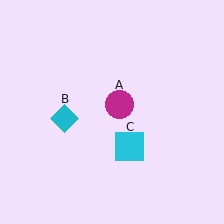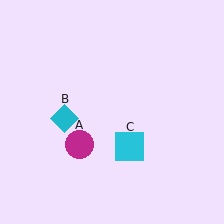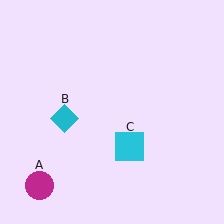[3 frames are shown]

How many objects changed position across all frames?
1 object changed position: magenta circle (object A).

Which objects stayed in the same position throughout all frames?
Cyan diamond (object B) and cyan square (object C) remained stationary.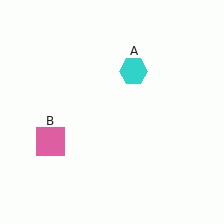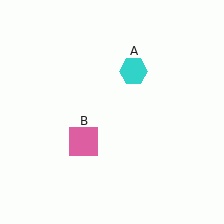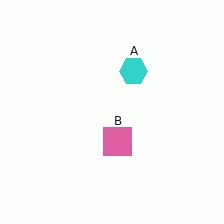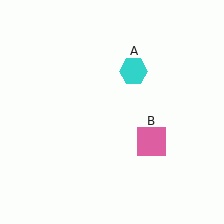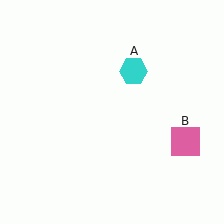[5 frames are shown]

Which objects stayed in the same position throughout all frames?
Cyan hexagon (object A) remained stationary.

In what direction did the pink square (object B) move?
The pink square (object B) moved right.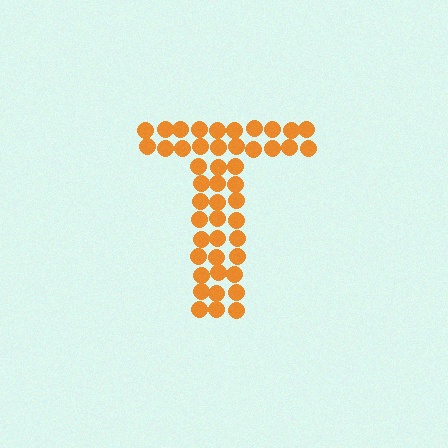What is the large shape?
The large shape is the letter T.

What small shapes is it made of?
It is made of small circles.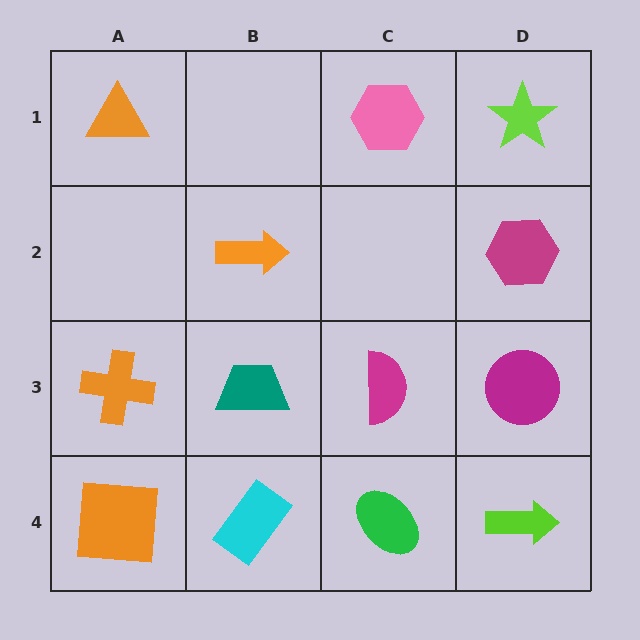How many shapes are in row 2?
2 shapes.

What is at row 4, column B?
A cyan rectangle.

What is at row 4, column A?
An orange square.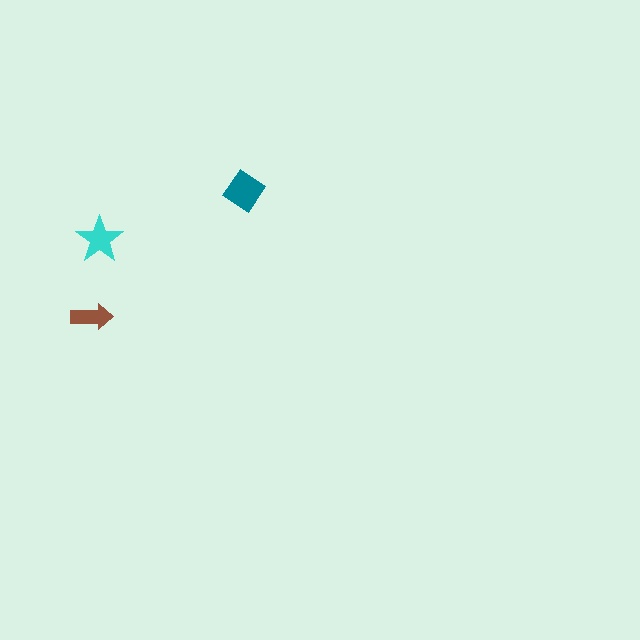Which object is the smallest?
The brown arrow.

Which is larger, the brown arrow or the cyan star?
The cyan star.